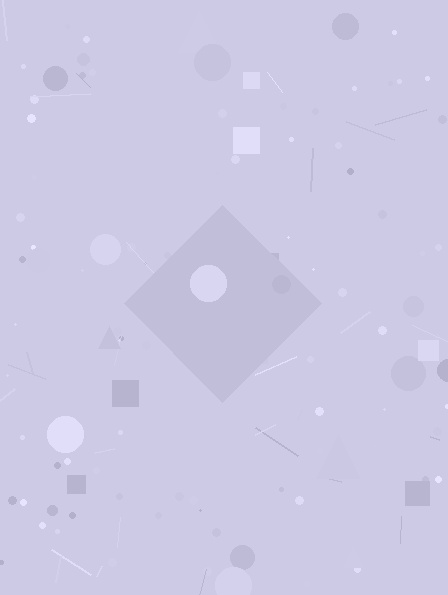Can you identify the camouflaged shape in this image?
The camouflaged shape is a diamond.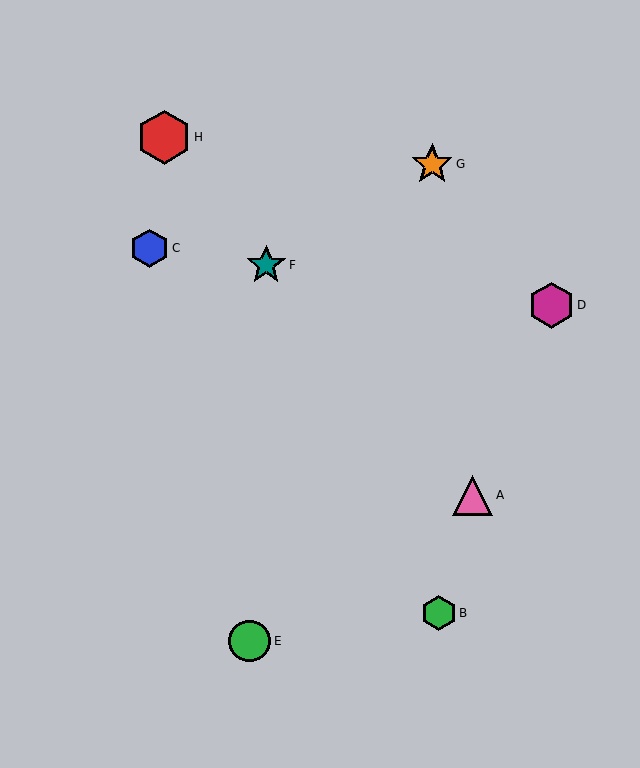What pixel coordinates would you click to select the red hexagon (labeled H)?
Click at (164, 137) to select the red hexagon H.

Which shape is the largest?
The red hexagon (labeled H) is the largest.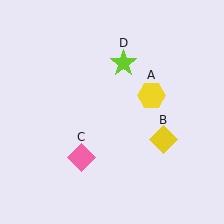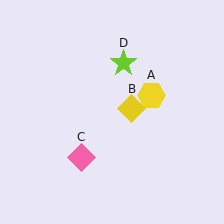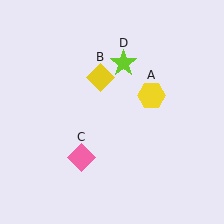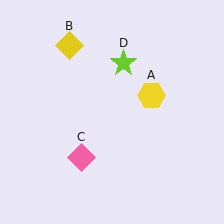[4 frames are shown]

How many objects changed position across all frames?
1 object changed position: yellow diamond (object B).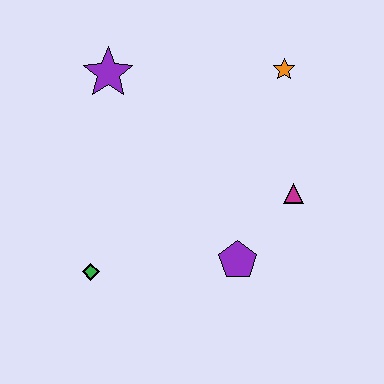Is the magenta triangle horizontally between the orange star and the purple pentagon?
No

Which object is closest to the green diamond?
The purple pentagon is closest to the green diamond.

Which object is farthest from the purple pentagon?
The purple star is farthest from the purple pentagon.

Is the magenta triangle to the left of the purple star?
No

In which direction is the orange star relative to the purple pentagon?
The orange star is above the purple pentagon.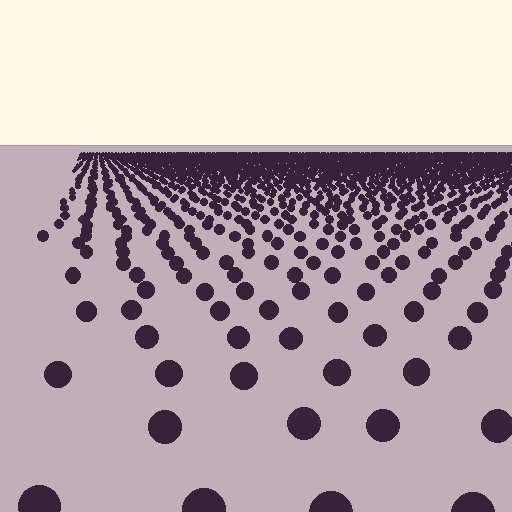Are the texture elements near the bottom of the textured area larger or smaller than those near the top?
Larger. Near the bottom, elements are closer to the viewer and appear at a bigger on-screen size.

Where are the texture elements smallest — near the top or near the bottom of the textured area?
Near the top.